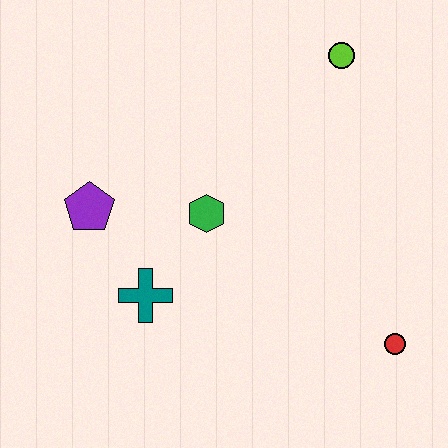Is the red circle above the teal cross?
No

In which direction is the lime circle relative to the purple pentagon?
The lime circle is to the right of the purple pentagon.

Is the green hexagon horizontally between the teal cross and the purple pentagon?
No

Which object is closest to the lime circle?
The green hexagon is closest to the lime circle.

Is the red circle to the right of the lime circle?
Yes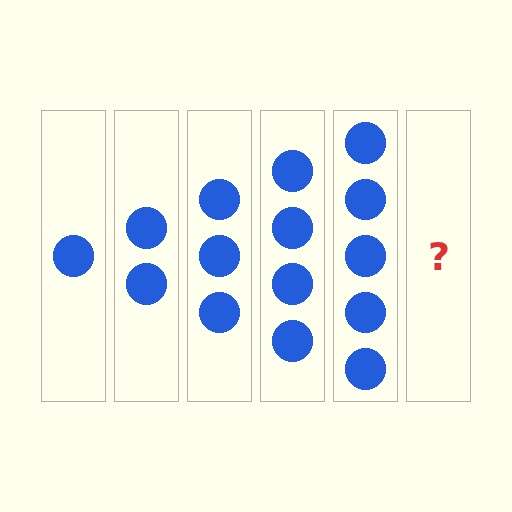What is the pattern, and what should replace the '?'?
The pattern is that each step adds one more circle. The '?' should be 6 circles.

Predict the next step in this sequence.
The next step is 6 circles.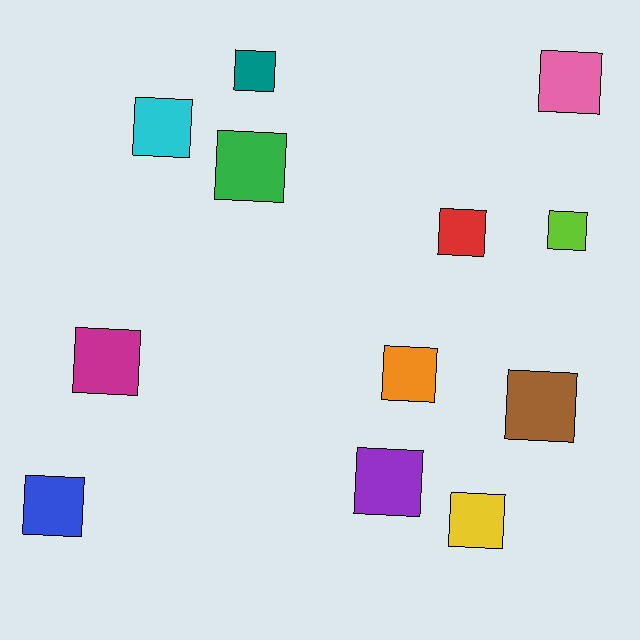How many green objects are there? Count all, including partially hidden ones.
There is 1 green object.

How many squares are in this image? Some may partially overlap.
There are 12 squares.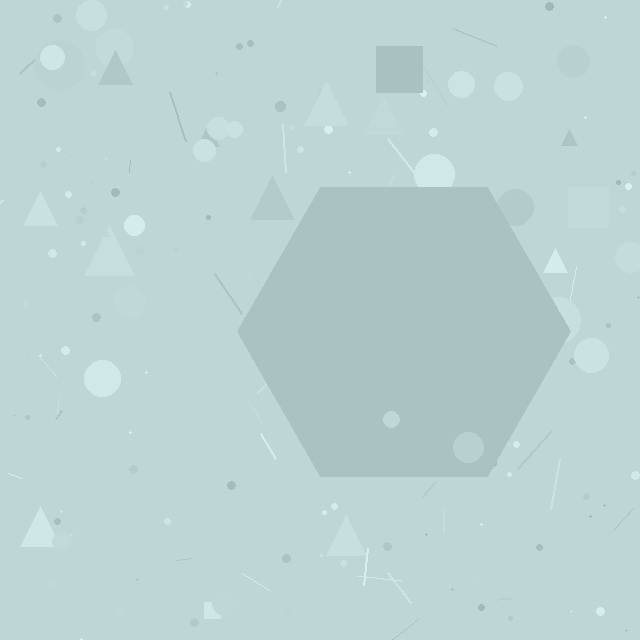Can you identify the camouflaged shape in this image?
The camouflaged shape is a hexagon.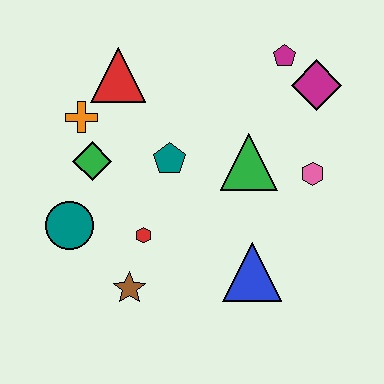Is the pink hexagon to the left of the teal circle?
No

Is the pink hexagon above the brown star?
Yes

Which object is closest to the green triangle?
The pink hexagon is closest to the green triangle.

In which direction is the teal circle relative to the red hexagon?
The teal circle is to the left of the red hexagon.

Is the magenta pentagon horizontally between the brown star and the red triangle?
No